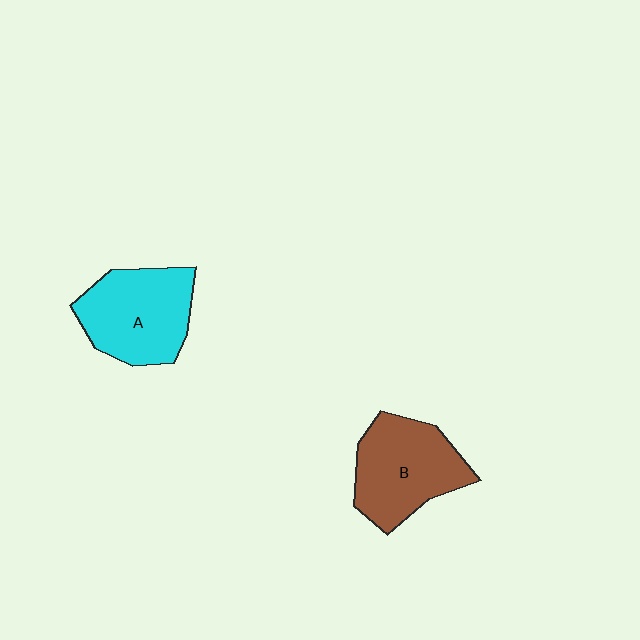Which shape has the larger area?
Shape A (cyan).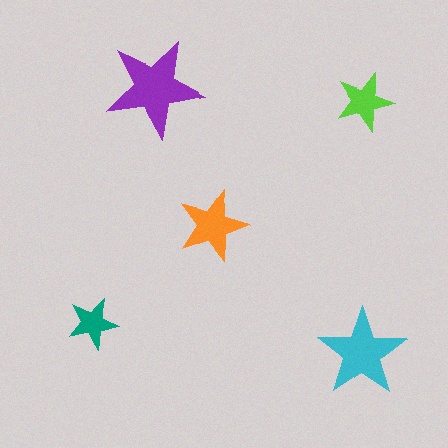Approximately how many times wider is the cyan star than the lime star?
About 1.5 times wider.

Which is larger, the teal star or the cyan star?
The cyan one.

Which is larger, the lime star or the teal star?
The lime one.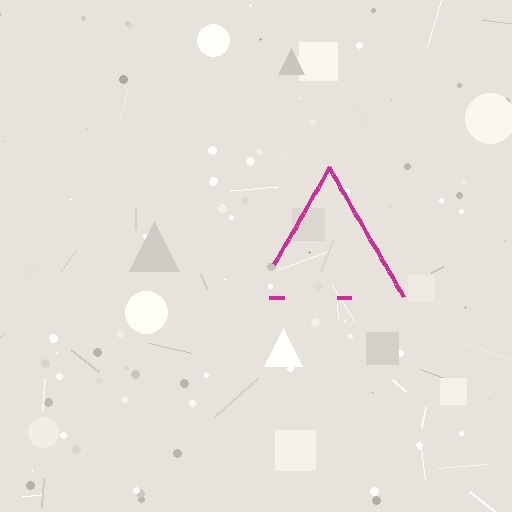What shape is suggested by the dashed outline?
The dashed outline suggests a triangle.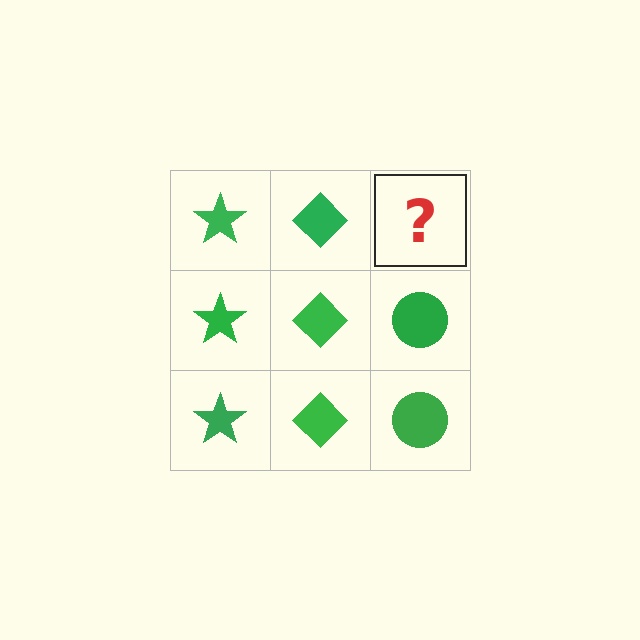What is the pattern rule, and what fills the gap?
The rule is that each column has a consistent shape. The gap should be filled with a green circle.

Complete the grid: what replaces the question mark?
The question mark should be replaced with a green circle.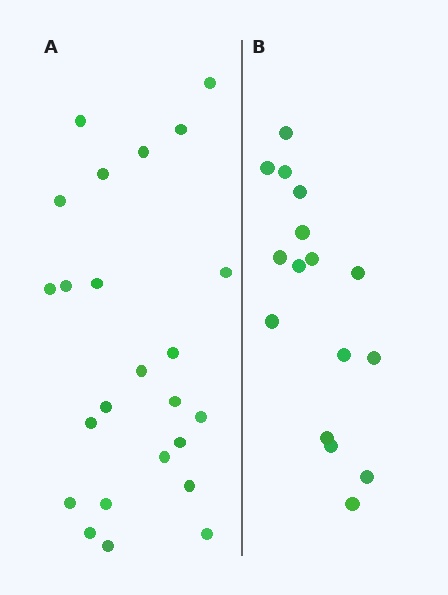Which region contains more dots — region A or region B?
Region A (the left region) has more dots.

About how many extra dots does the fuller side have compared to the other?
Region A has roughly 8 or so more dots than region B.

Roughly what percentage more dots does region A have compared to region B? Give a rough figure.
About 50% more.